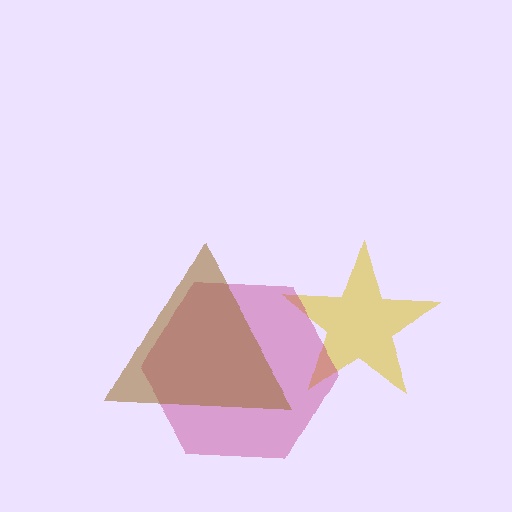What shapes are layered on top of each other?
The layered shapes are: a yellow star, a magenta hexagon, a brown triangle.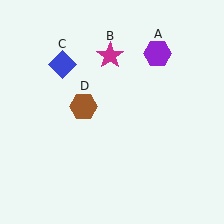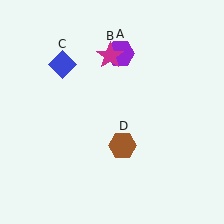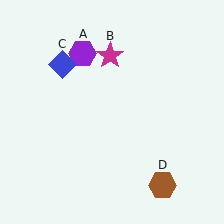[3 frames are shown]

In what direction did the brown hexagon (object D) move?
The brown hexagon (object D) moved down and to the right.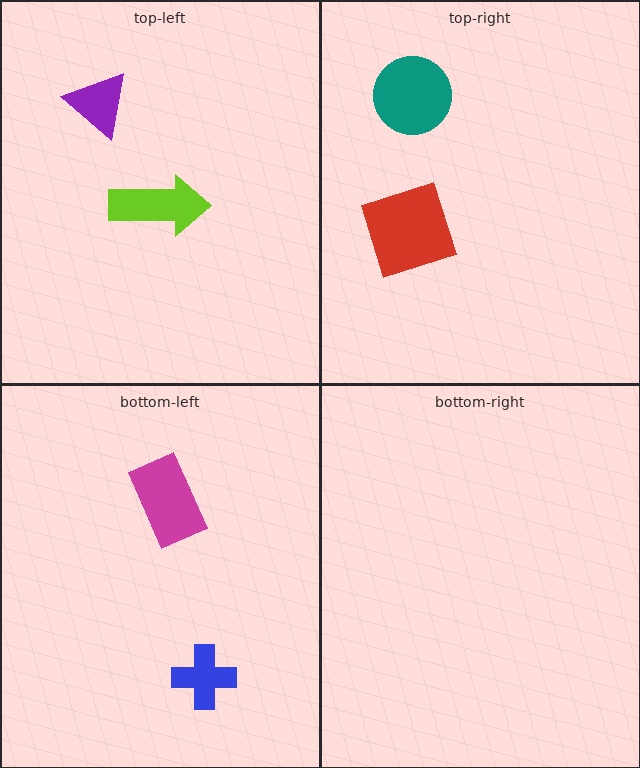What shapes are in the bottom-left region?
The magenta rectangle, the blue cross.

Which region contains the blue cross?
The bottom-left region.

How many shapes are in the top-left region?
2.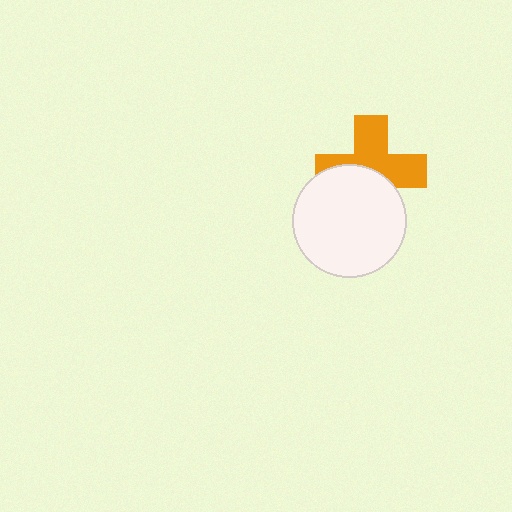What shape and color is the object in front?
The object in front is a white circle.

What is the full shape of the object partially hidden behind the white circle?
The partially hidden object is an orange cross.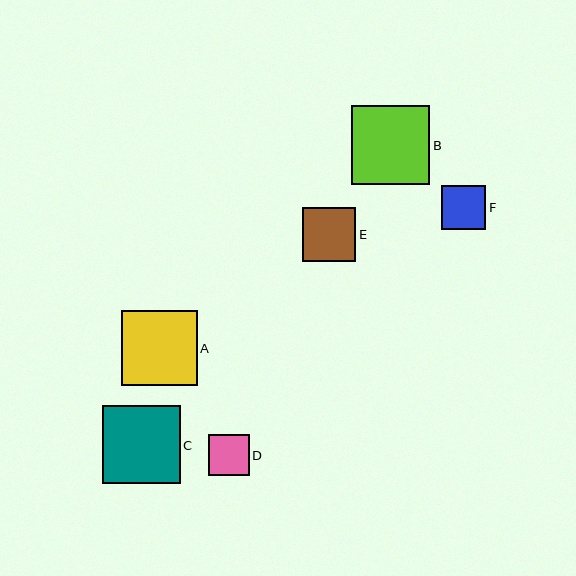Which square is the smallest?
Square D is the smallest with a size of approximately 41 pixels.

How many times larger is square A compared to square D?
Square A is approximately 1.9 times the size of square D.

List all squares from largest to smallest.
From largest to smallest: B, C, A, E, F, D.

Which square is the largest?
Square B is the largest with a size of approximately 79 pixels.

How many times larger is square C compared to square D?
Square C is approximately 1.9 times the size of square D.